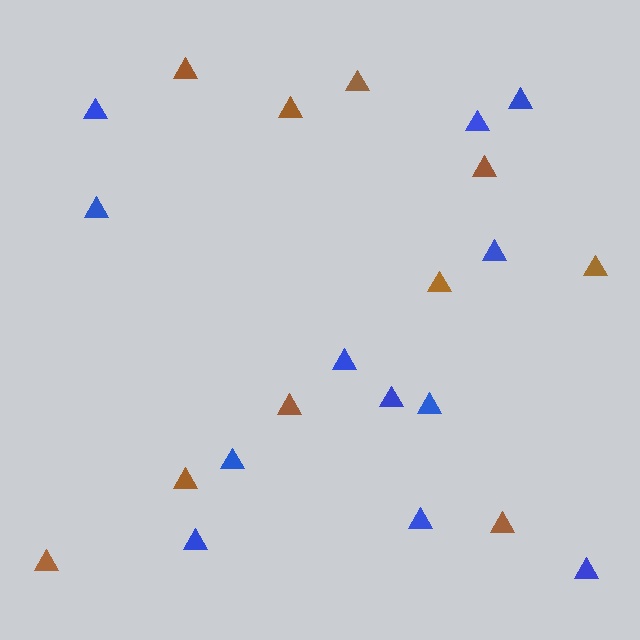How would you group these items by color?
There are 2 groups: one group of brown triangles (10) and one group of blue triangles (12).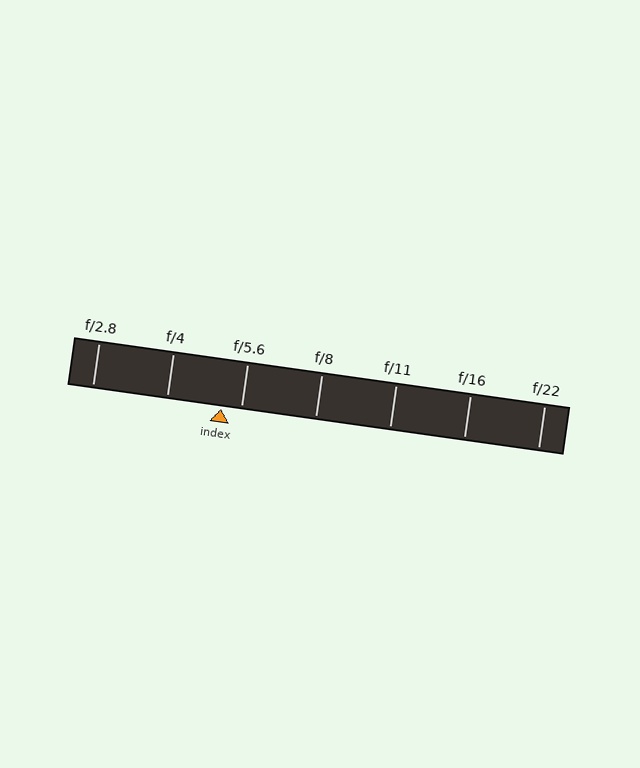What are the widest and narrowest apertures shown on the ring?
The widest aperture shown is f/2.8 and the narrowest is f/22.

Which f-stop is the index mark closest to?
The index mark is closest to f/5.6.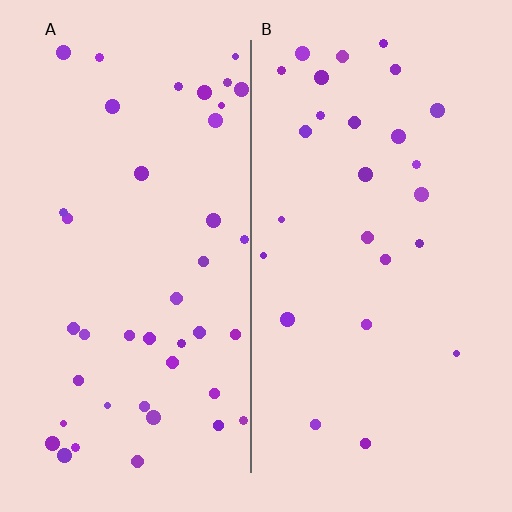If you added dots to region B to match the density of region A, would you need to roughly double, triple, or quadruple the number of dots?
Approximately double.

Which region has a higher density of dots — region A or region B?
A (the left).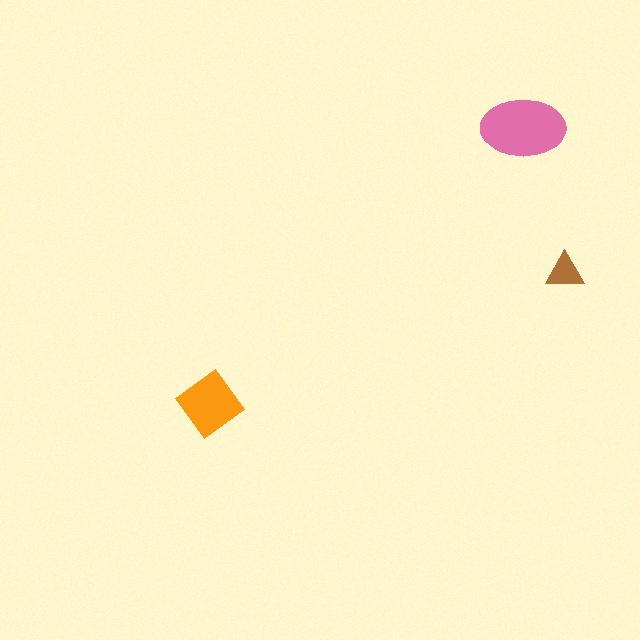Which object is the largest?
The pink ellipse.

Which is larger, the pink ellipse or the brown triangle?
The pink ellipse.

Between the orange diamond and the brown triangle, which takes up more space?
The orange diamond.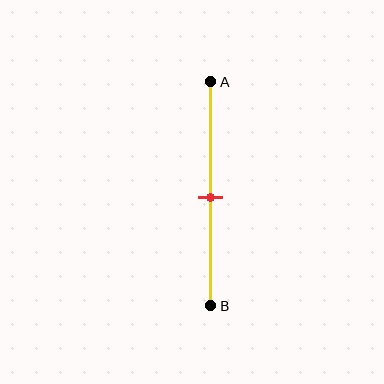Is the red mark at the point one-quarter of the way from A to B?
No, the mark is at about 50% from A, not at the 25% one-quarter point.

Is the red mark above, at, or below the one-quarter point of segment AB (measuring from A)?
The red mark is below the one-quarter point of segment AB.